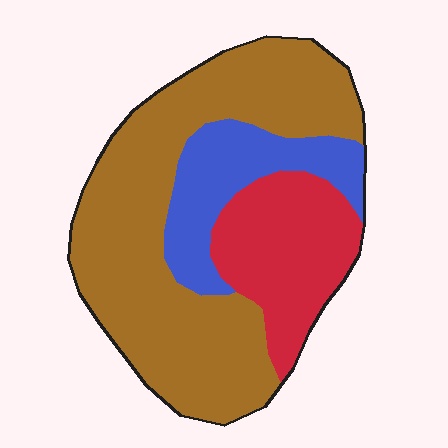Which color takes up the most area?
Brown, at roughly 60%.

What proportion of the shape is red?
Red takes up less than a quarter of the shape.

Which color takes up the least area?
Blue, at roughly 20%.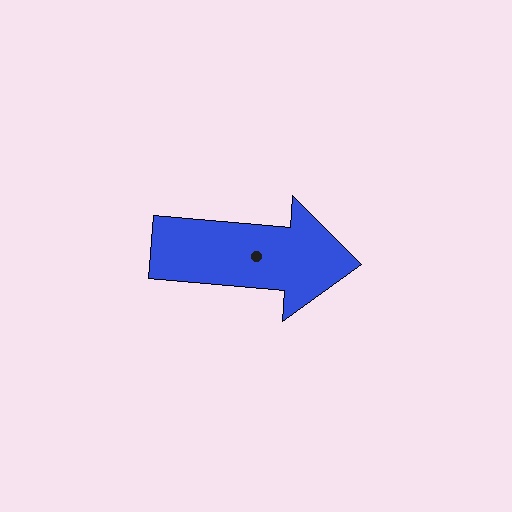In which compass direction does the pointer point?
East.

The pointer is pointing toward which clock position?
Roughly 3 o'clock.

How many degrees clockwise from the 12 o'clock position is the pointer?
Approximately 95 degrees.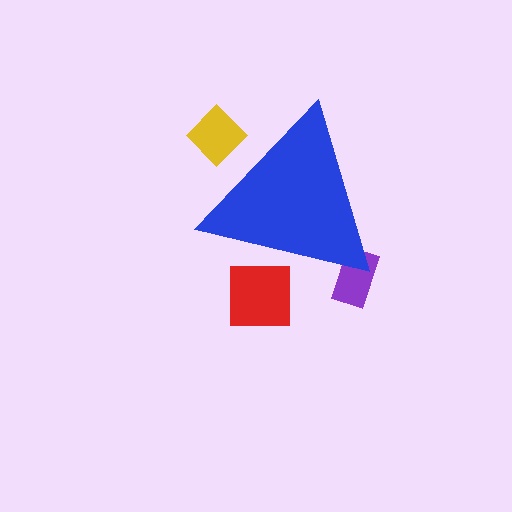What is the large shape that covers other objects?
A blue triangle.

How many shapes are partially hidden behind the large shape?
3 shapes are partially hidden.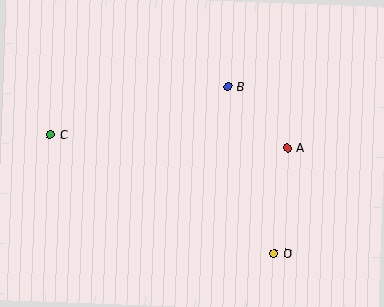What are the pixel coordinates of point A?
Point A is at (288, 148).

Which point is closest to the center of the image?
Point B at (228, 86) is closest to the center.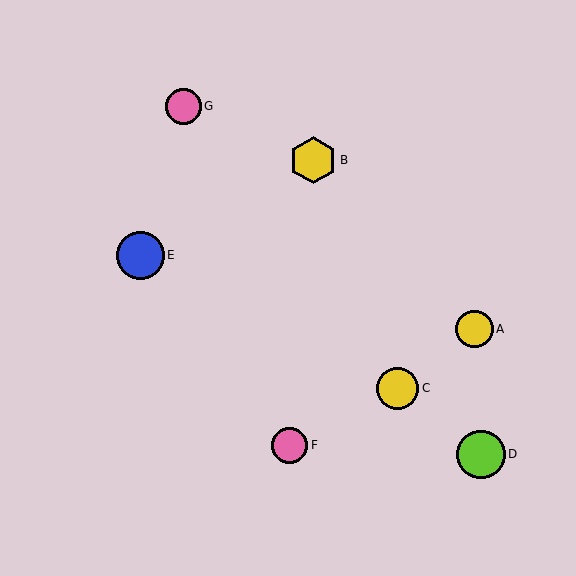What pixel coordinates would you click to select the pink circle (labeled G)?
Click at (183, 106) to select the pink circle G.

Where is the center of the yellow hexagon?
The center of the yellow hexagon is at (313, 160).